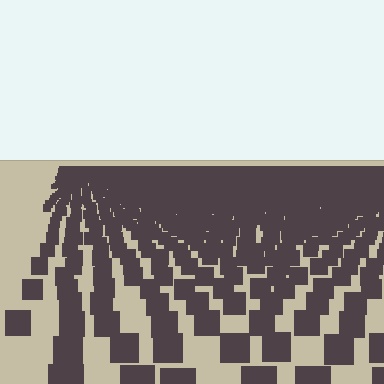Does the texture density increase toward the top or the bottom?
Density increases toward the top.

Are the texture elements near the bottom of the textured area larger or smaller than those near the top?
Larger. Near the bottom, elements are closer to the viewer and appear at a bigger on-screen size.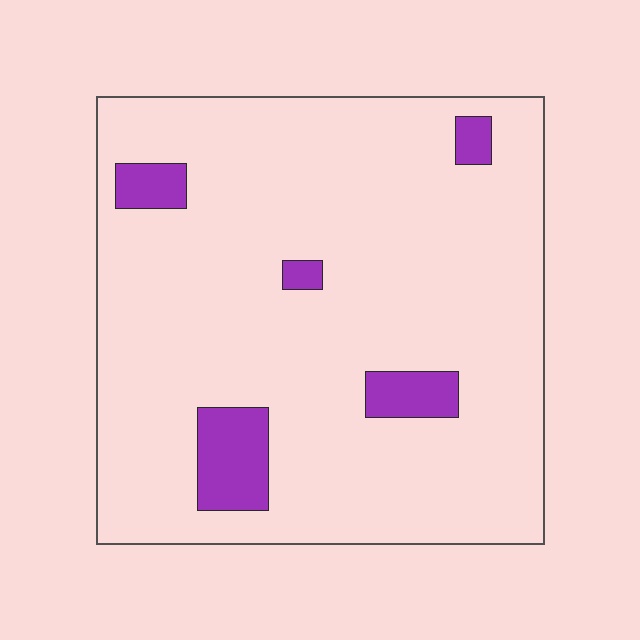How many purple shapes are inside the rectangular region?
5.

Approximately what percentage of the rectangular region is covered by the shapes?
Approximately 10%.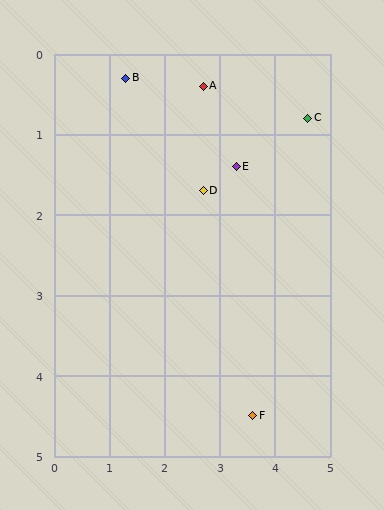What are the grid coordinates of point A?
Point A is at approximately (2.7, 0.4).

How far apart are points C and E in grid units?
Points C and E are about 1.4 grid units apart.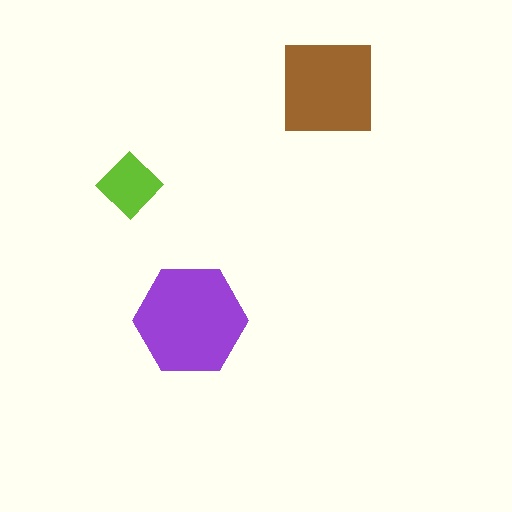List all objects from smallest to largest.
The lime diamond, the brown square, the purple hexagon.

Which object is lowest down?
The purple hexagon is bottommost.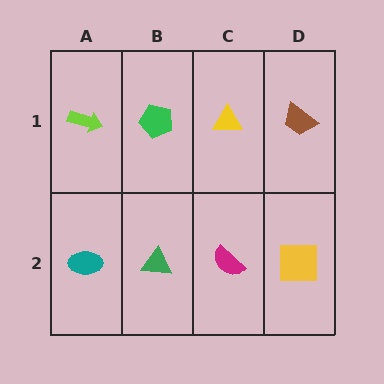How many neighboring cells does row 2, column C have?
3.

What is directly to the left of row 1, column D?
A yellow triangle.